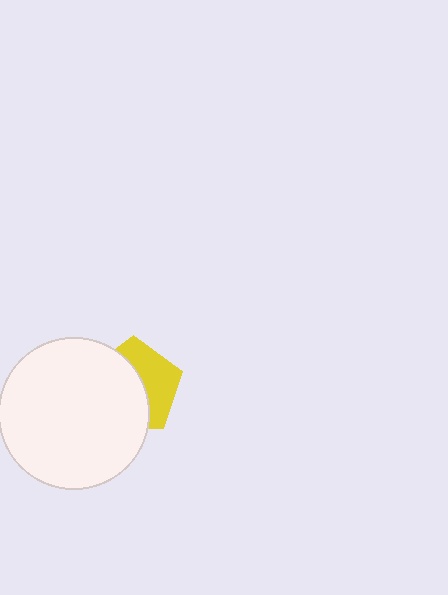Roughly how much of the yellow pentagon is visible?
A small part of it is visible (roughly 42%).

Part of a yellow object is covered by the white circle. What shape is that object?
It is a pentagon.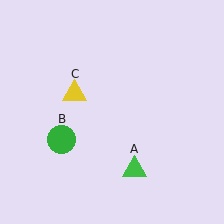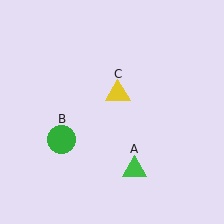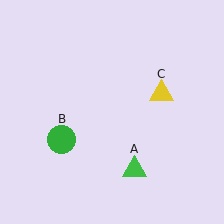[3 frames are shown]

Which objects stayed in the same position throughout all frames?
Green triangle (object A) and green circle (object B) remained stationary.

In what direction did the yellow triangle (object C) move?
The yellow triangle (object C) moved right.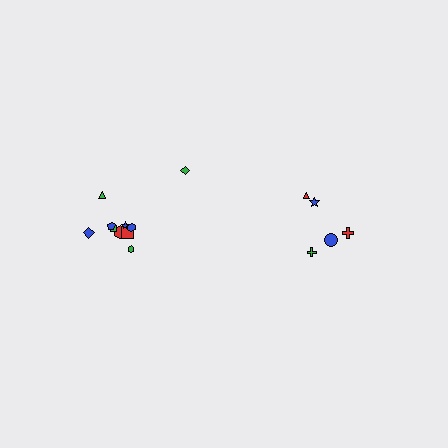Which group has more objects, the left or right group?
The left group.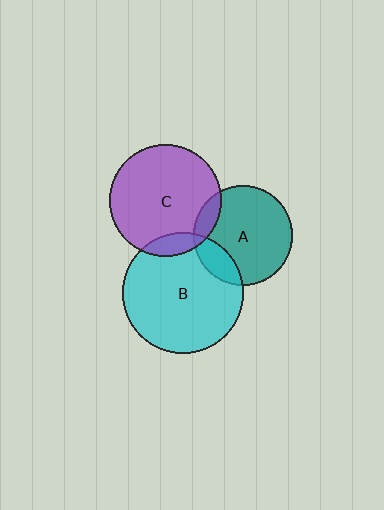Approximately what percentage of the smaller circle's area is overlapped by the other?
Approximately 10%.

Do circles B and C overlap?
Yes.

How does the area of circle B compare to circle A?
Approximately 1.5 times.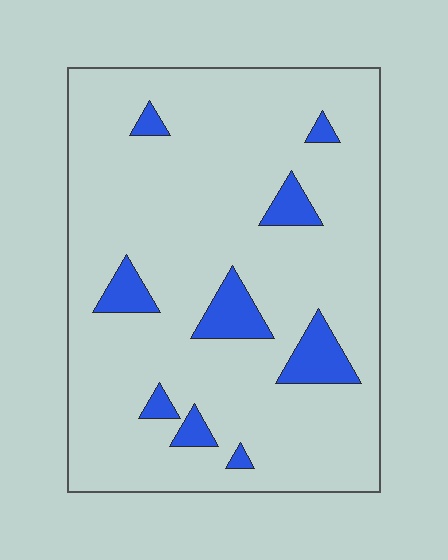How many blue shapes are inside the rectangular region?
9.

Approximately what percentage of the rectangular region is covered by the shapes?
Approximately 10%.